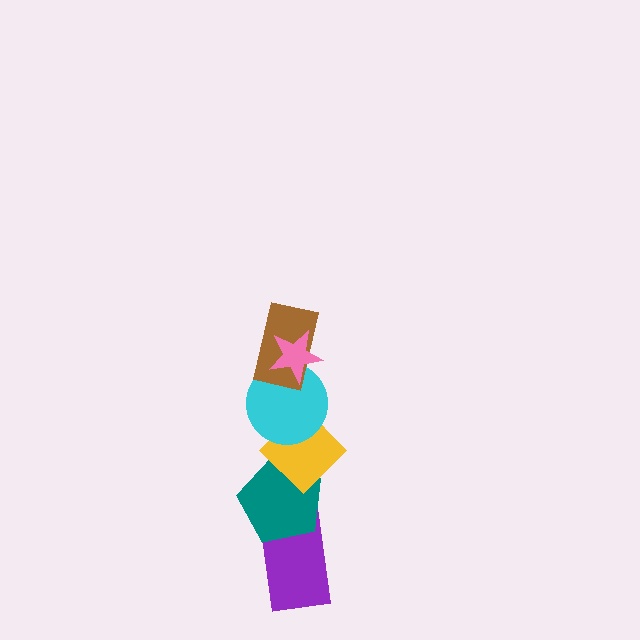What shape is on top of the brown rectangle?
The pink star is on top of the brown rectangle.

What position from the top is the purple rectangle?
The purple rectangle is 6th from the top.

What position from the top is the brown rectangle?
The brown rectangle is 2nd from the top.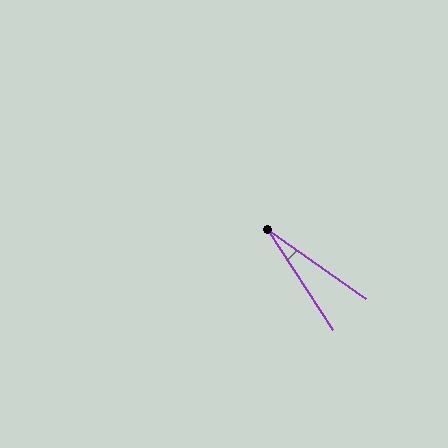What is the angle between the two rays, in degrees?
Approximately 22 degrees.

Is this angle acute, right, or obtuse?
It is acute.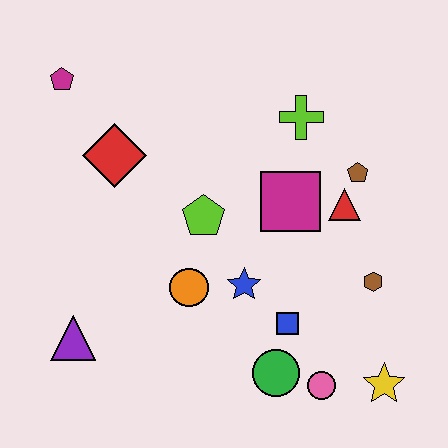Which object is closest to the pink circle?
The green circle is closest to the pink circle.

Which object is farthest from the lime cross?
The purple triangle is farthest from the lime cross.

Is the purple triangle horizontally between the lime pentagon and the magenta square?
No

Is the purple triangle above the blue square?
No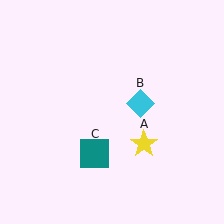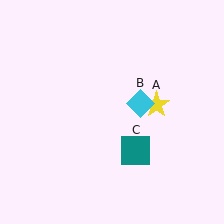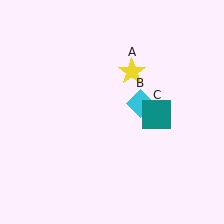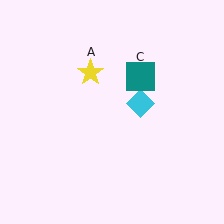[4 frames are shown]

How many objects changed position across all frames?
2 objects changed position: yellow star (object A), teal square (object C).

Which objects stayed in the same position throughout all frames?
Cyan diamond (object B) remained stationary.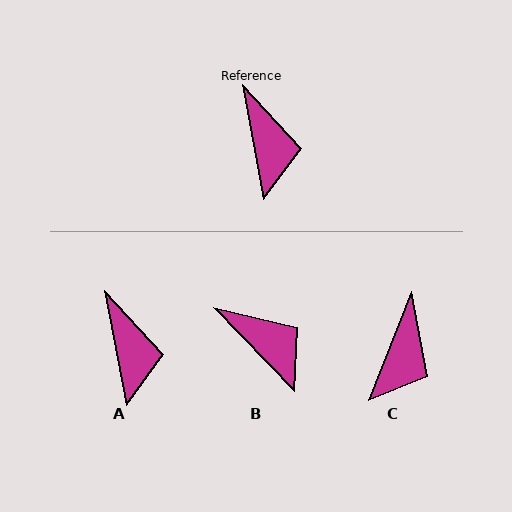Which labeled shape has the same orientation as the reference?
A.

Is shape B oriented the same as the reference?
No, it is off by about 33 degrees.